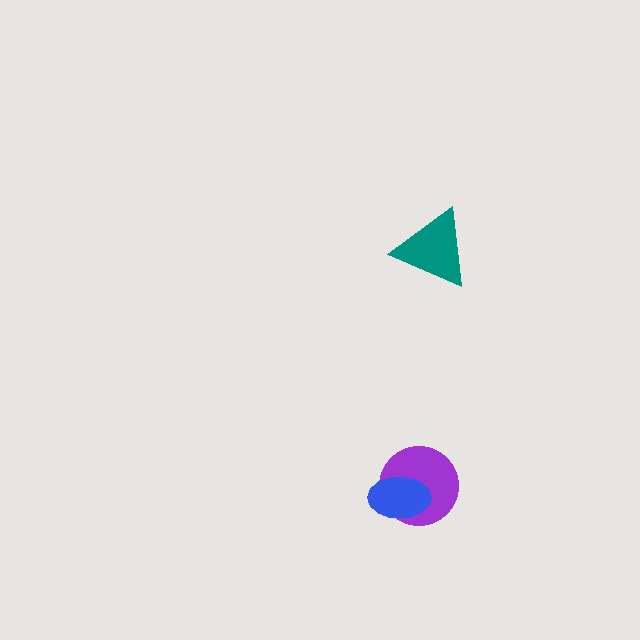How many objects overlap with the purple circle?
1 object overlaps with the purple circle.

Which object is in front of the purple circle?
The blue ellipse is in front of the purple circle.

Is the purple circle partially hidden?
Yes, it is partially covered by another shape.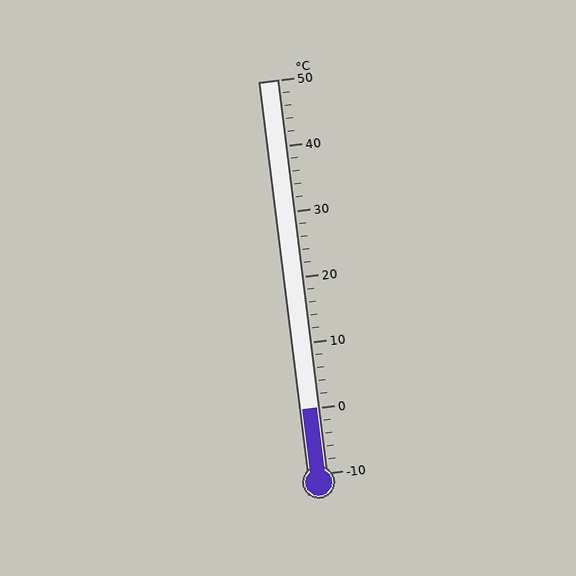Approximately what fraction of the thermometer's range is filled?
The thermometer is filled to approximately 15% of its range.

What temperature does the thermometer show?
The thermometer shows approximately 0°C.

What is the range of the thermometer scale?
The thermometer scale ranges from -10°C to 50°C.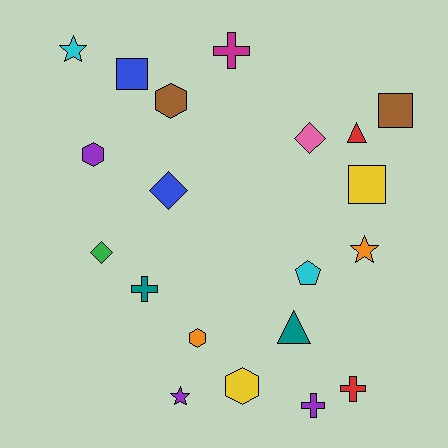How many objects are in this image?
There are 20 objects.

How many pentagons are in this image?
There is 1 pentagon.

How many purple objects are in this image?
There are 3 purple objects.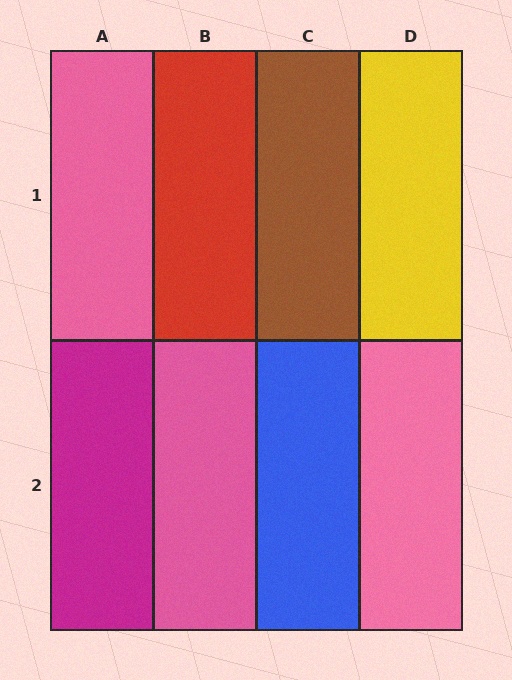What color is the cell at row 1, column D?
Yellow.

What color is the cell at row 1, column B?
Red.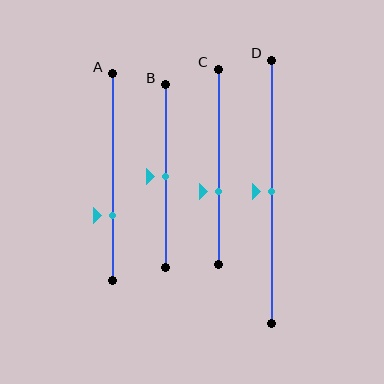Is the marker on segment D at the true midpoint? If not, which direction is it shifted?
Yes, the marker on segment D is at the true midpoint.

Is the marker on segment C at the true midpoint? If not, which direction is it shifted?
No, the marker on segment C is shifted downward by about 13% of the segment length.